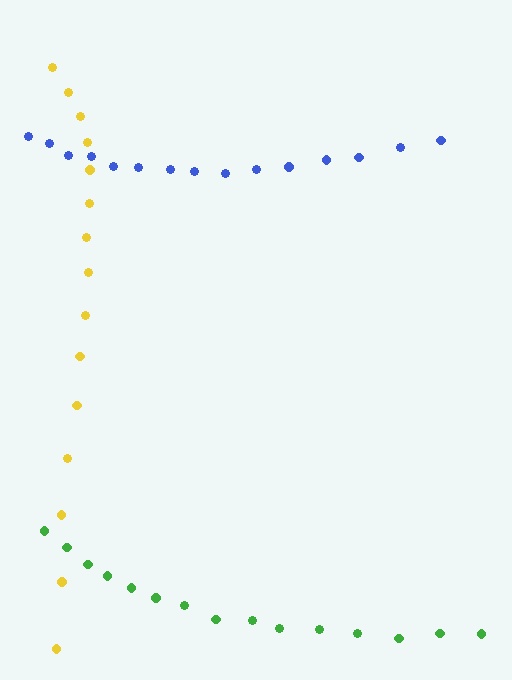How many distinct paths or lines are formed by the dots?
There are 3 distinct paths.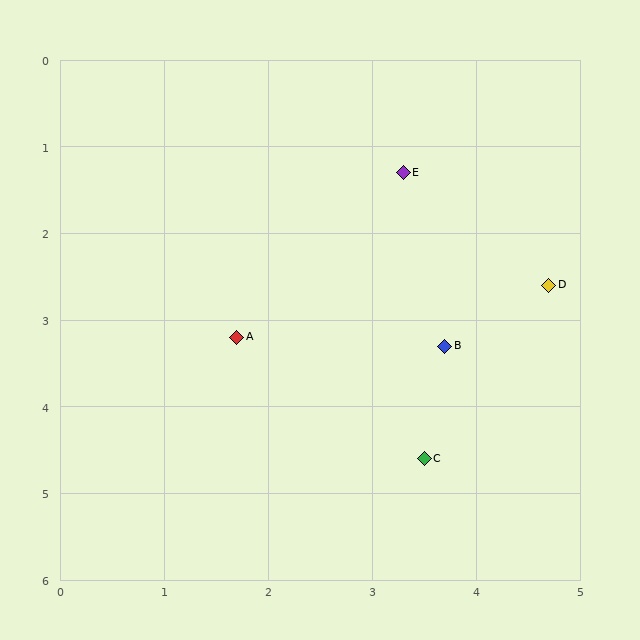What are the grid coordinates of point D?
Point D is at approximately (4.7, 2.6).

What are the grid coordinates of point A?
Point A is at approximately (1.7, 3.2).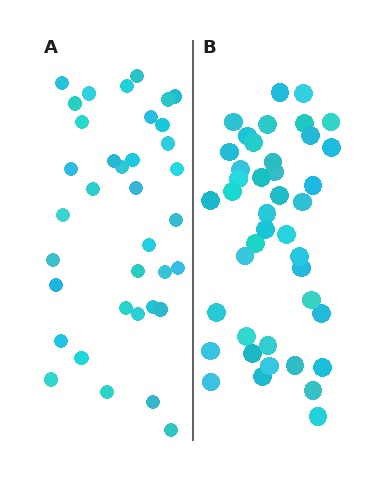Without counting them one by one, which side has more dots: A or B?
Region B (the right region) has more dots.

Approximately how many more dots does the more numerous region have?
Region B has about 6 more dots than region A.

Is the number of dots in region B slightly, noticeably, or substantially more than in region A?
Region B has only slightly more — the two regions are fairly close. The ratio is roughly 1.2 to 1.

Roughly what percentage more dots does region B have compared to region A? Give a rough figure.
About 15% more.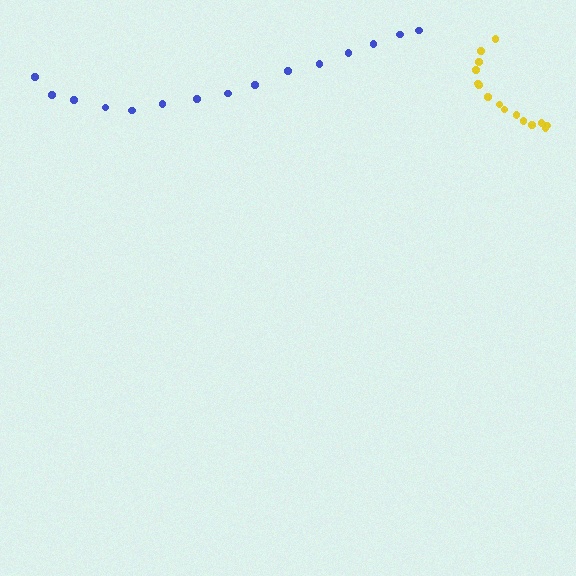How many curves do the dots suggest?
There are 2 distinct paths.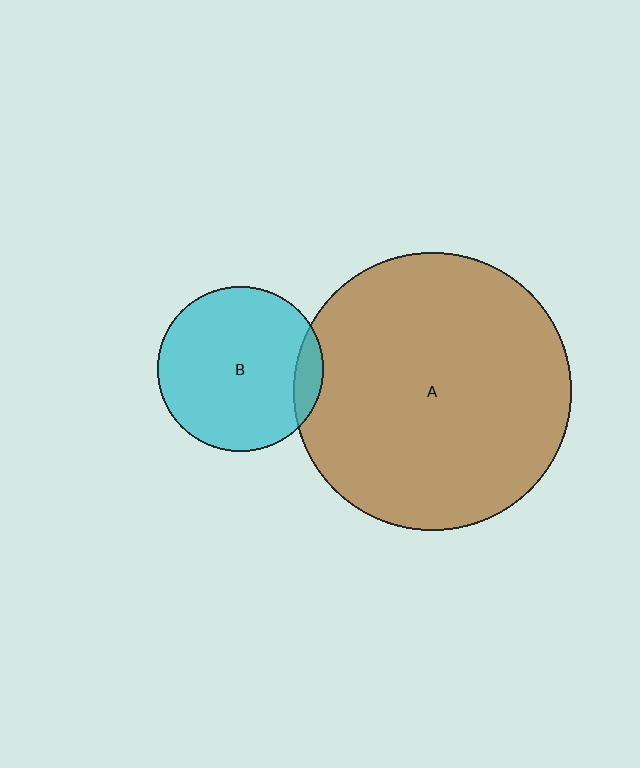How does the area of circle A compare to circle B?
Approximately 2.8 times.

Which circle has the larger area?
Circle A (brown).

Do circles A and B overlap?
Yes.